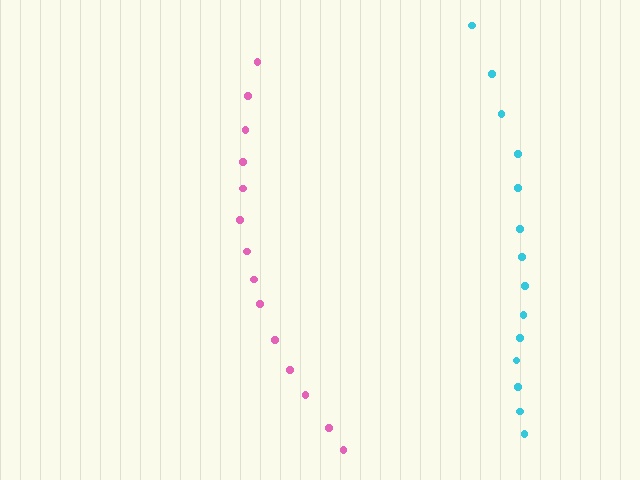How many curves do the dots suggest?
There are 2 distinct paths.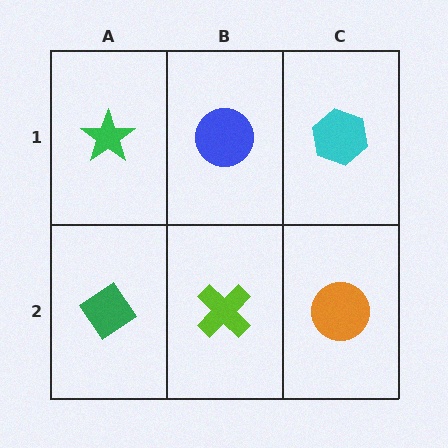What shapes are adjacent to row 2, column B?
A blue circle (row 1, column B), a green diamond (row 2, column A), an orange circle (row 2, column C).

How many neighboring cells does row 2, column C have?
2.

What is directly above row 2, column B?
A blue circle.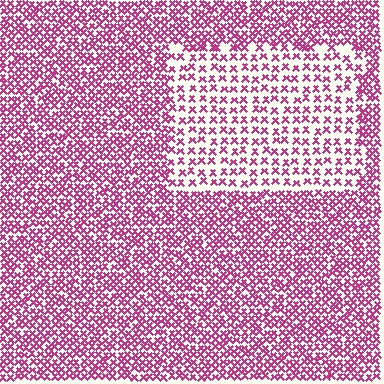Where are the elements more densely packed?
The elements are more densely packed outside the rectangle boundary.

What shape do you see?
I see a rectangle.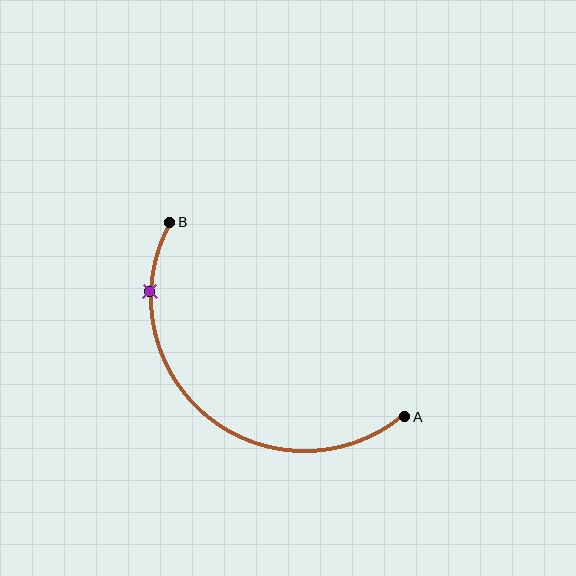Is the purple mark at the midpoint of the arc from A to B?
No. The purple mark lies on the arc but is closer to endpoint B. The arc midpoint would be at the point on the curve equidistant along the arc from both A and B.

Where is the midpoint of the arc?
The arc midpoint is the point on the curve farthest from the straight line joining A and B. It sits below and to the left of that line.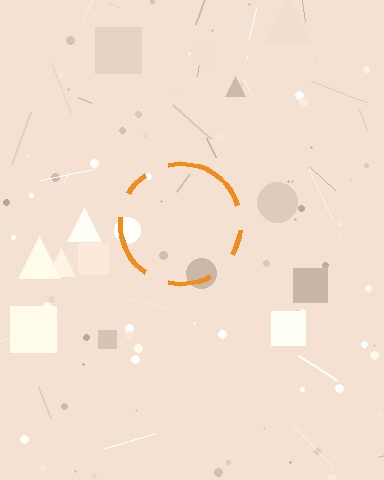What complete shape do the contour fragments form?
The contour fragments form a circle.